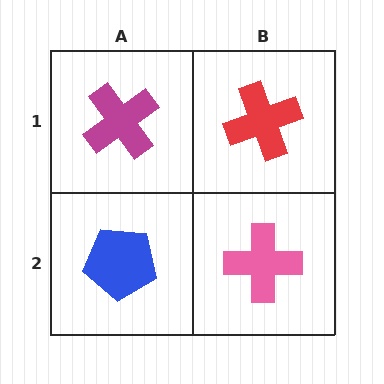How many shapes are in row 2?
2 shapes.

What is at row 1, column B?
A red cross.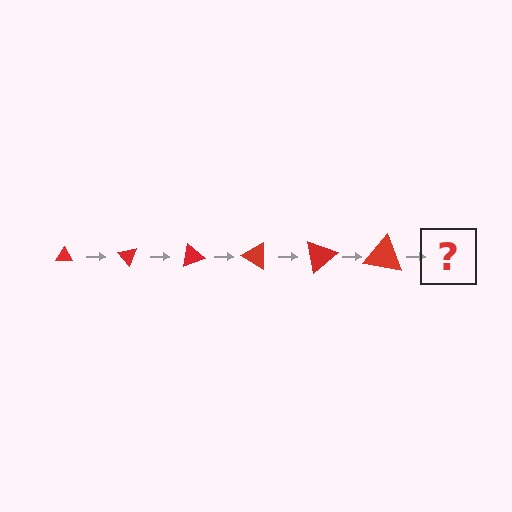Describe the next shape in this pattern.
It should be a triangle, larger than the previous one and rotated 300 degrees from the start.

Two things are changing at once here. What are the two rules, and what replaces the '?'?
The two rules are that the triangle grows larger each step and it rotates 50 degrees each step. The '?' should be a triangle, larger than the previous one and rotated 300 degrees from the start.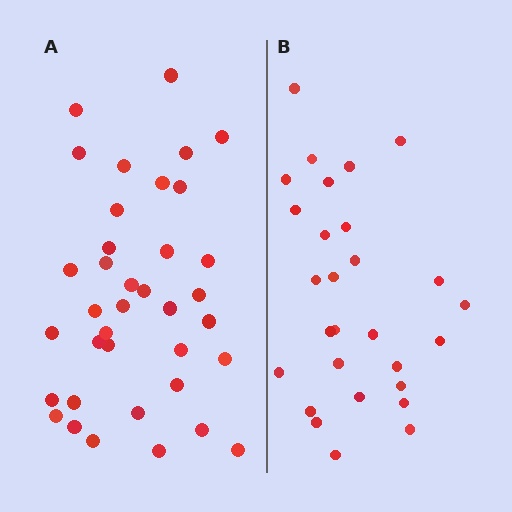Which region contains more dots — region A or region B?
Region A (the left region) has more dots.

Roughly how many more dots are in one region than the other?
Region A has roughly 8 or so more dots than region B.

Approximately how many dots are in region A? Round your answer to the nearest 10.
About 40 dots. (The exact count is 37, which rounds to 40.)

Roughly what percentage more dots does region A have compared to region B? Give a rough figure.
About 30% more.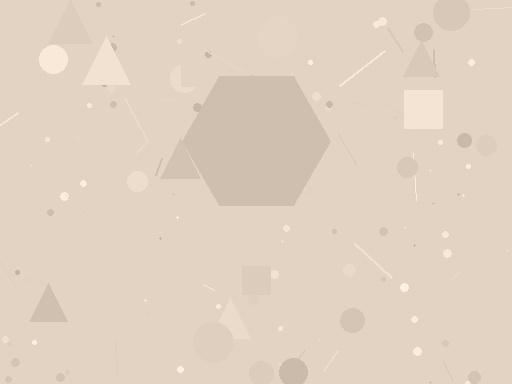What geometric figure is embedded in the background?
A hexagon is embedded in the background.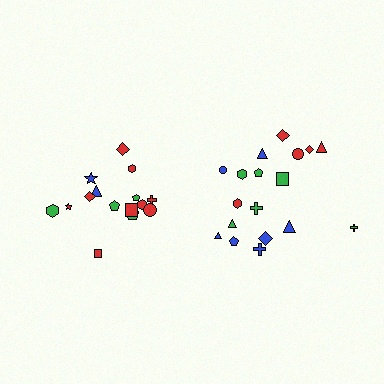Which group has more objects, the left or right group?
The right group.